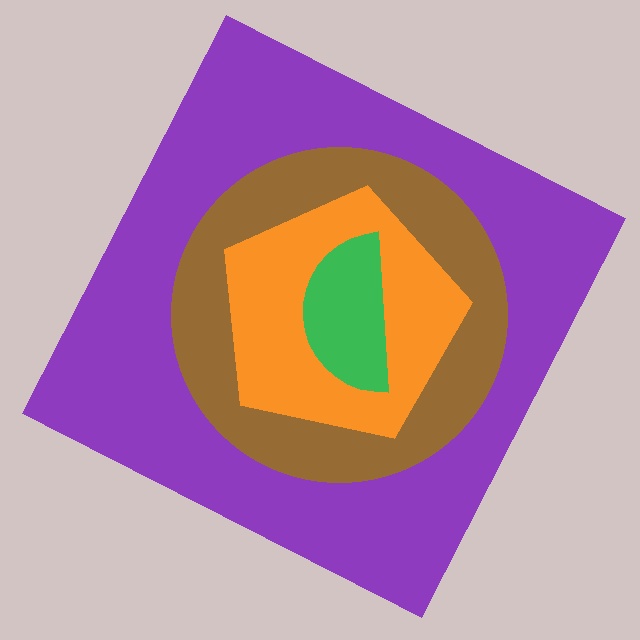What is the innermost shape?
The green semicircle.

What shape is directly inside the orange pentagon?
The green semicircle.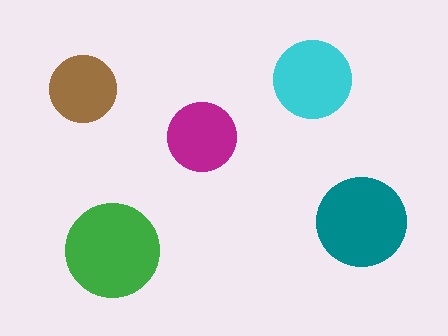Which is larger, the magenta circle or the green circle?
The green one.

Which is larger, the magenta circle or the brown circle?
The magenta one.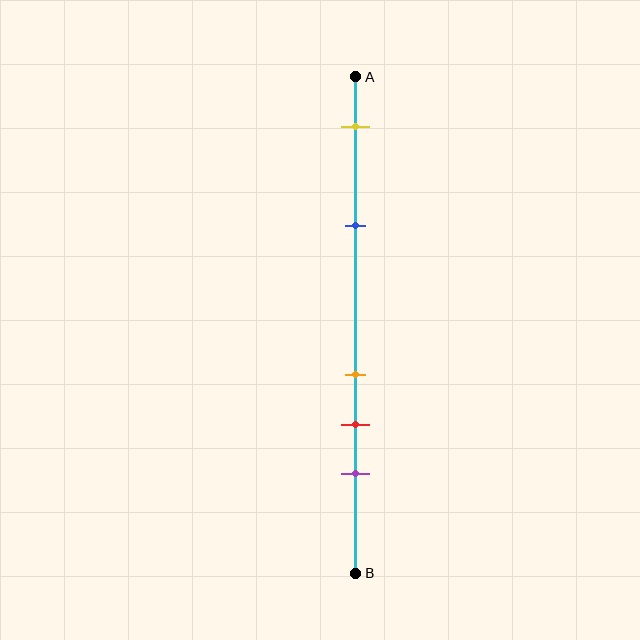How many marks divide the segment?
There are 5 marks dividing the segment.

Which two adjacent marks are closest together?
The orange and red marks are the closest adjacent pair.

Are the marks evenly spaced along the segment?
No, the marks are not evenly spaced.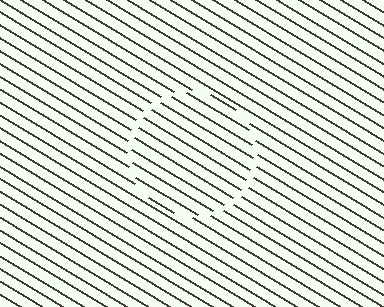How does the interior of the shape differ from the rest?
The interior of the shape contains the same grating, shifted by half a period — the contour is defined by the phase discontinuity where line-ends from the inner and outer gratings abut.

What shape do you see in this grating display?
An illusory circle. The interior of the shape contains the same grating, shifted by half a period — the contour is defined by the phase discontinuity where line-ends from the inner and outer gratings abut.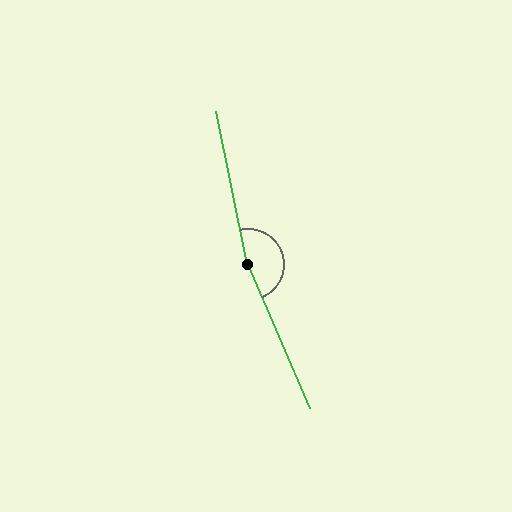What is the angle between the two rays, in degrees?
Approximately 168 degrees.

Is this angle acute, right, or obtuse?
It is obtuse.